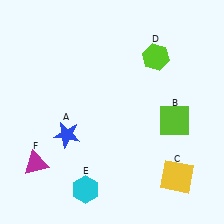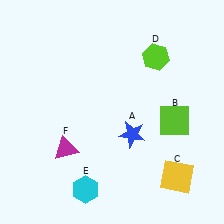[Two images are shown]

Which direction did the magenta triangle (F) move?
The magenta triangle (F) moved right.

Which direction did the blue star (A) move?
The blue star (A) moved right.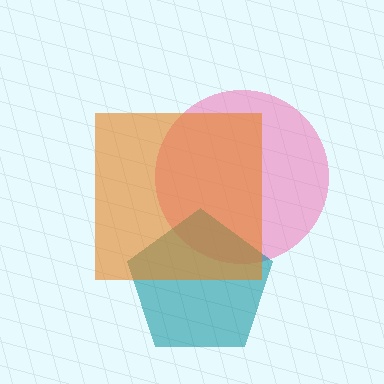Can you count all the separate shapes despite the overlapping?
Yes, there are 3 separate shapes.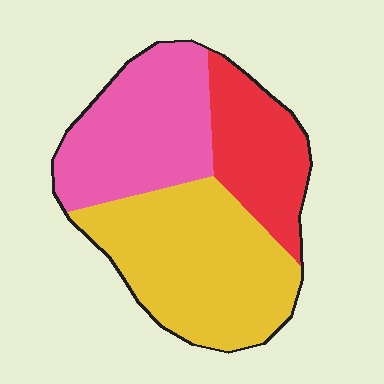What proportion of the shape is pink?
Pink takes up between a quarter and a half of the shape.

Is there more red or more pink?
Pink.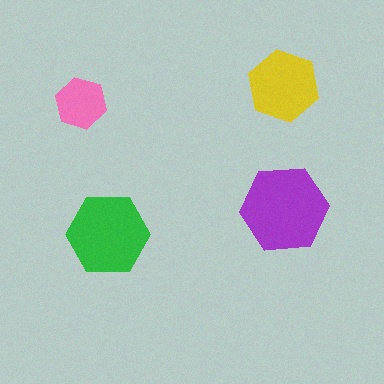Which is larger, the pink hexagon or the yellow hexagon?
The yellow one.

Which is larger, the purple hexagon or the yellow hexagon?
The purple one.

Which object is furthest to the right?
The purple hexagon is rightmost.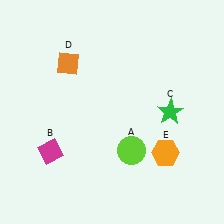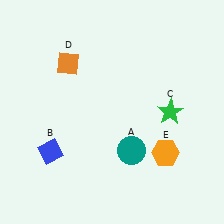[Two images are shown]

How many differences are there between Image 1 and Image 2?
There are 2 differences between the two images.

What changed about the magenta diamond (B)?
In Image 1, B is magenta. In Image 2, it changed to blue.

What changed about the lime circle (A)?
In Image 1, A is lime. In Image 2, it changed to teal.